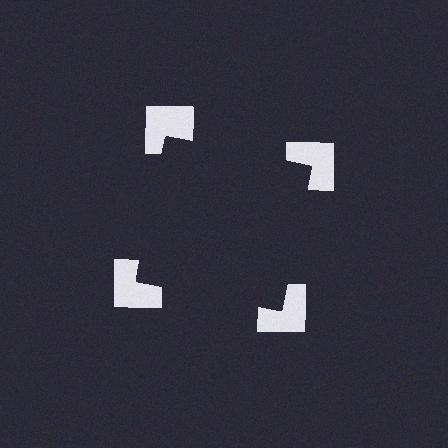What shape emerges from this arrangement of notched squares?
An illusory square — its edges are inferred from the aligned wedge cuts in the notched squares, not physically drawn.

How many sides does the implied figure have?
4 sides.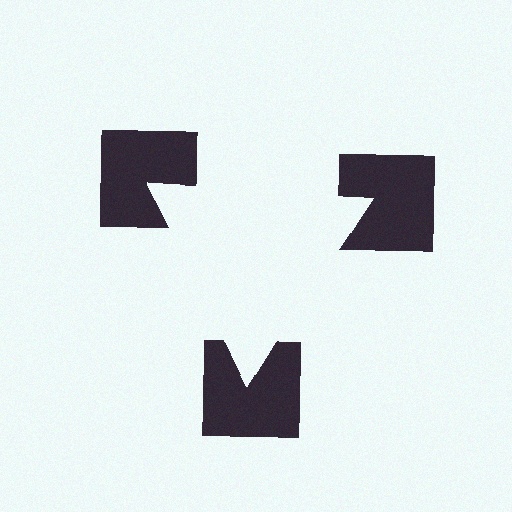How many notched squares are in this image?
There are 3 — one at each vertex of the illusory triangle.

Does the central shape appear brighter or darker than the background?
It typically appears slightly brighter than the background, even though no actual brightness change is drawn.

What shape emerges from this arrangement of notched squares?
An illusory triangle — its edges are inferred from the aligned wedge cuts in the notched squares, not physically drawn.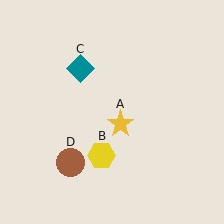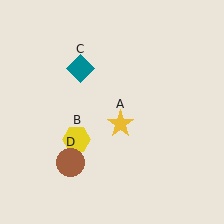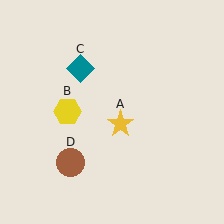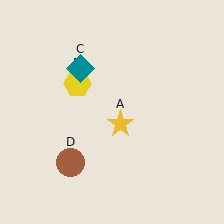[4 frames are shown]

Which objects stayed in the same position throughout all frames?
Yellow star (object A) and teal diamond (object C) and brown circle (object D) remained stationary.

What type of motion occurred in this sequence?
The yellow hexagon (object B) rotated clockwise around the center of the scene.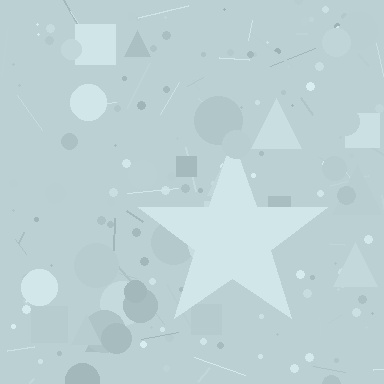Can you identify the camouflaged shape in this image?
The camouflaged shape is a star.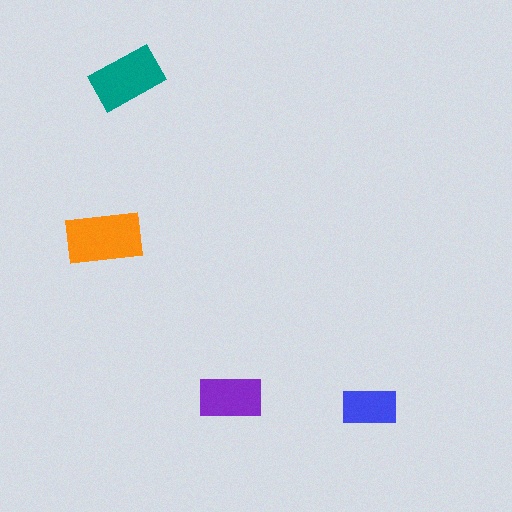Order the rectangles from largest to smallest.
the orange one, the teal one, the purple one, the blue one.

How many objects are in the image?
There are 4 objects in the image.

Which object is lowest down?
The blue rectangle is bottommost.